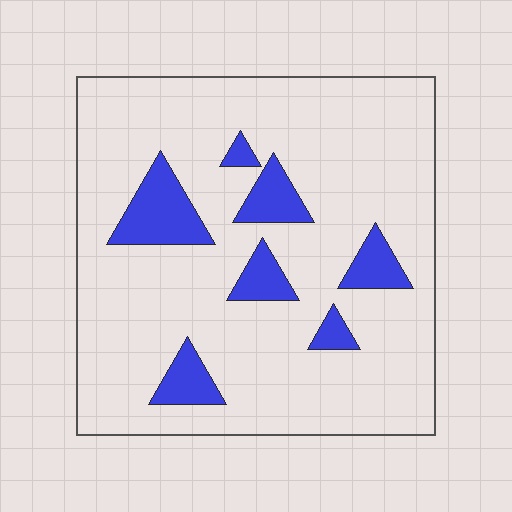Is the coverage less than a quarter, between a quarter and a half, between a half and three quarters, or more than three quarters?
Less than a quarter.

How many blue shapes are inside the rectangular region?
7.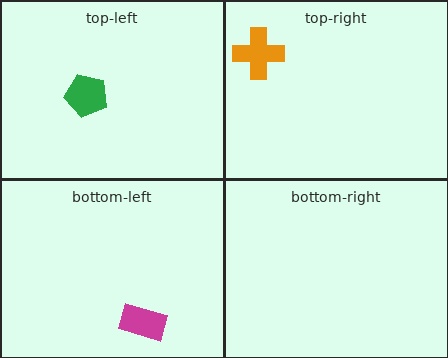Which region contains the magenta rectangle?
The bottom-left region.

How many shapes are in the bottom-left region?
1.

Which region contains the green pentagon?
The top-left region.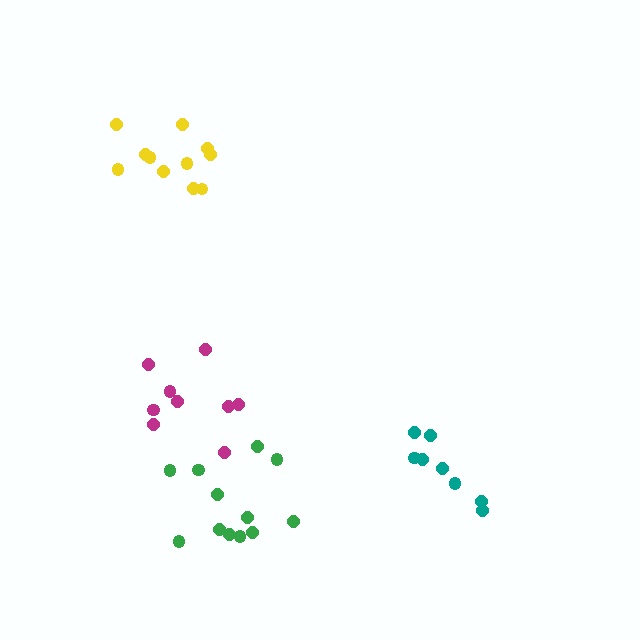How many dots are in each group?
Group 1: 8 dots, Group 2: 12 dots, Group 3: 11 dots, Group 4: 9 dots (40 total).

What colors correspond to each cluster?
The clusters are colored: teal, green, yellow, magenta.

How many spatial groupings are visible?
There are 4 spatial groupings.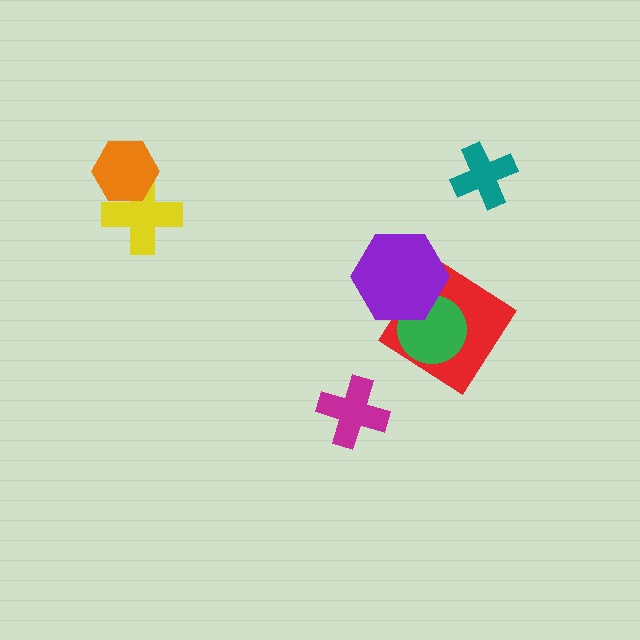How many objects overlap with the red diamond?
2 objects overlap with the red diamond.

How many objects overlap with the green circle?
2 objects overlap with the green circle.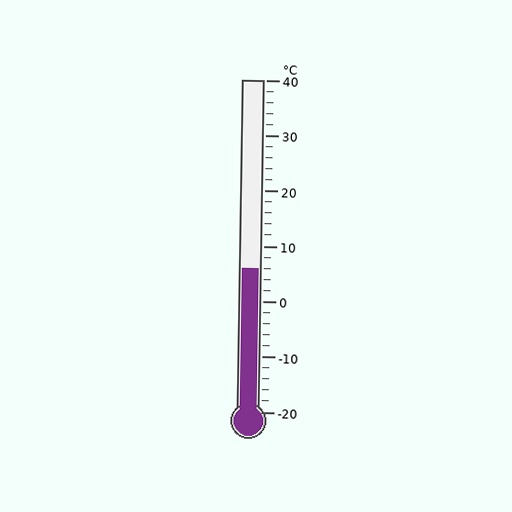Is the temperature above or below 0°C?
The temperature is above 0°C.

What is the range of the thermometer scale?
The thermometer scale ranges from -20°C to 40°C.